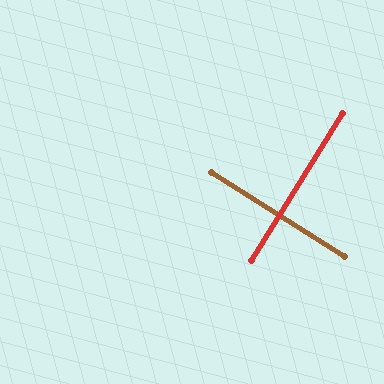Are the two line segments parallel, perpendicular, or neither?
Perpendicular — they meet at approximately 89°.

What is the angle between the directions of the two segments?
Approximately 89 degrees.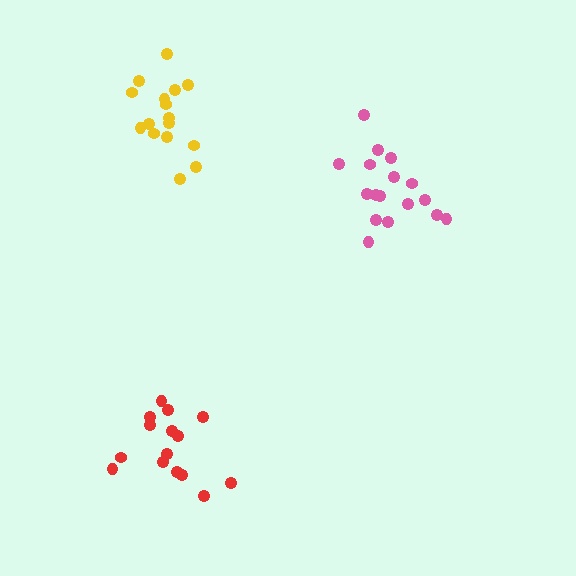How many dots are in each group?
Group 1: 17 dots, Group 2: 15 dots, Group 3: 16 dots (48 total).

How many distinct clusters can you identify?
There are 3 distinct clusters.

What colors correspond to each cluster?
The clusters are colored: pink, red, yellow.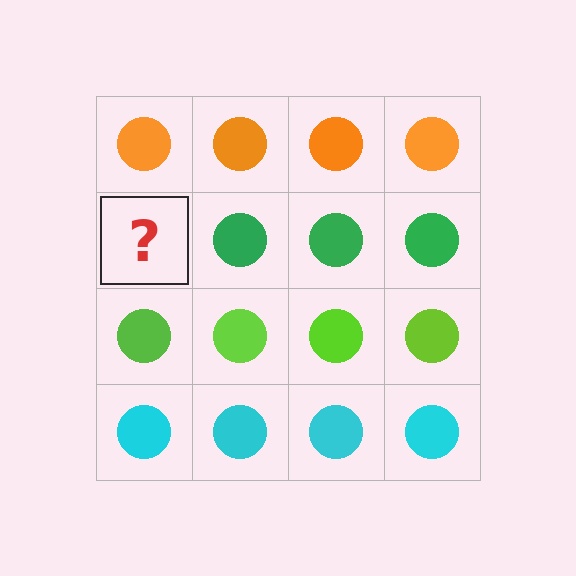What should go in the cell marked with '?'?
The missing cell should contain a green circle.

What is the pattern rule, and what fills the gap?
The rule is that each row has a consistent color. The gap should be filled with a green circle.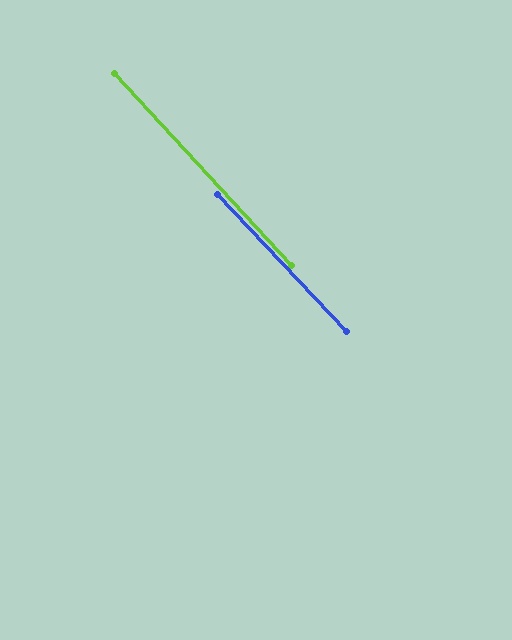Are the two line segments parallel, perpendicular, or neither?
Parallel — their directions differ by only 0.4°.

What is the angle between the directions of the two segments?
Approximately 0 degrees.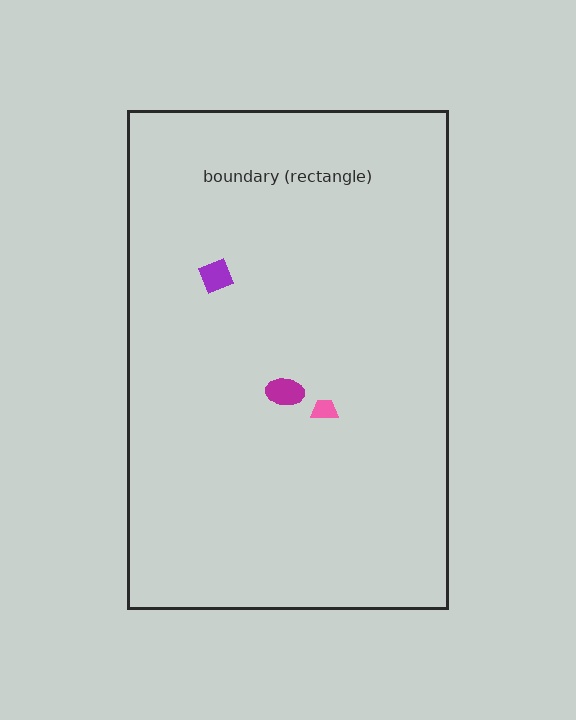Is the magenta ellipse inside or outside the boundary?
Inside.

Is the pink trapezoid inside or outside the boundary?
Inside.